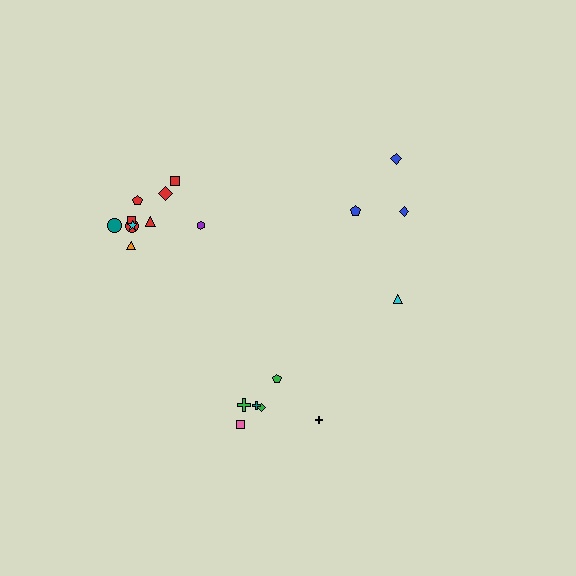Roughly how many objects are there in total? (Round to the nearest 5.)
Roughly 20 objects in total.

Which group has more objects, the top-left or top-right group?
The top-left group.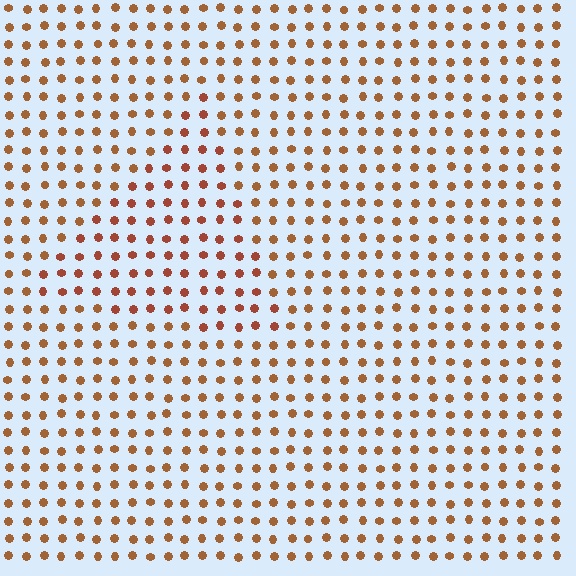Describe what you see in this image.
The image is filled with small brown elements in a uniform arrangement. A triangle-shaped region is visible where the elements are tinted to a slightly different hue, forming a subtle color boundary.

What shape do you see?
I see a triangle.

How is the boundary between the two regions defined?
The boundary is defined purely by a slight shift in hue (about 18 degrees). Spacing, size, and orientation are identical on both sides.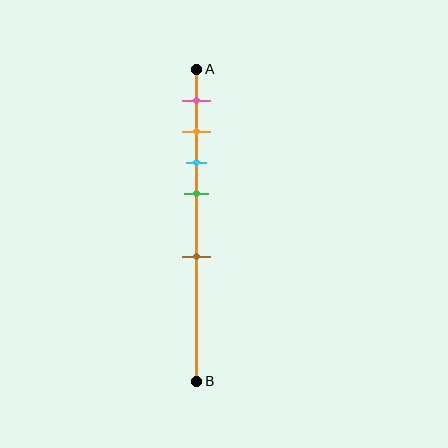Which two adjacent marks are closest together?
The orange and cyan marks are the closest adjacent pair.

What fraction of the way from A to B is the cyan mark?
The cyan mark is approximately 30% (0.3) of the way from A to B.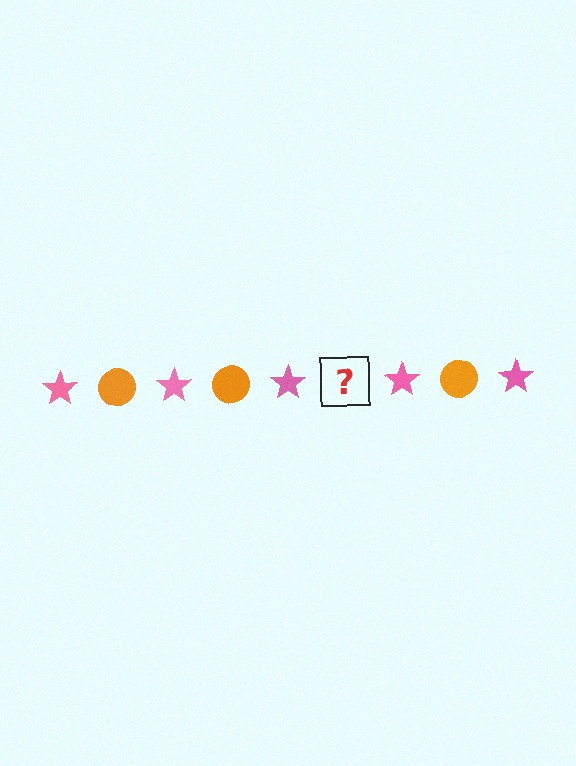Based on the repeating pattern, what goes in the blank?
The blank should be an orange circle.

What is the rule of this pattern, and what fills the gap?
The rule is that the pattern alternates between pink star and orange circle. The gap should be filled with an orange circle.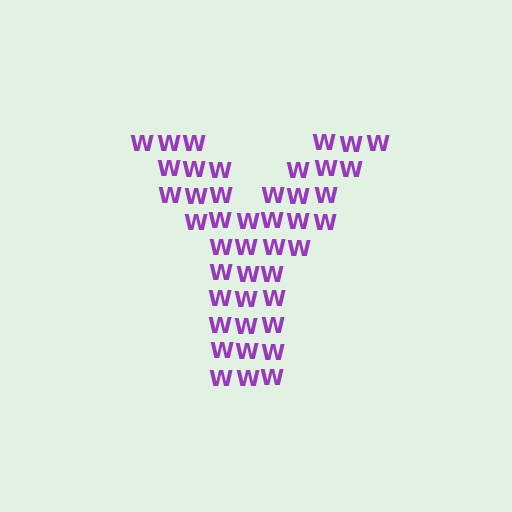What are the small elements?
The small elements are letter W's.